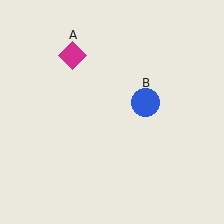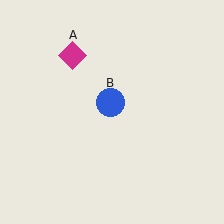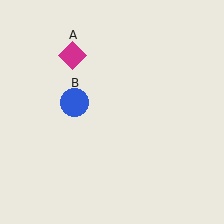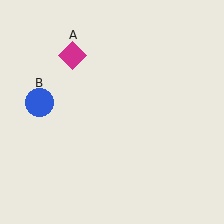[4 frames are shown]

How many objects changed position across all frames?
1 object changed position: blue circle (object B).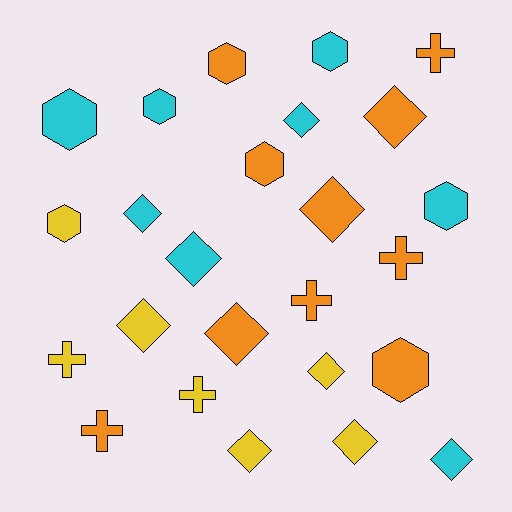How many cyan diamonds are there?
There are 4 cyan diamonds.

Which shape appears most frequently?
Diamond, with 11 objects.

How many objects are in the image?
There are 25 objects.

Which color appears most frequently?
Orange, with 10 objects.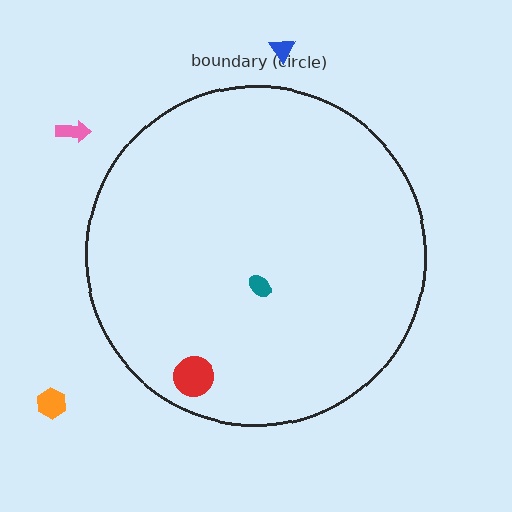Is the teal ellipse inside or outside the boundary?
Inside.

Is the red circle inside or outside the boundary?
Inside.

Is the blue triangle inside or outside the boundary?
Outside.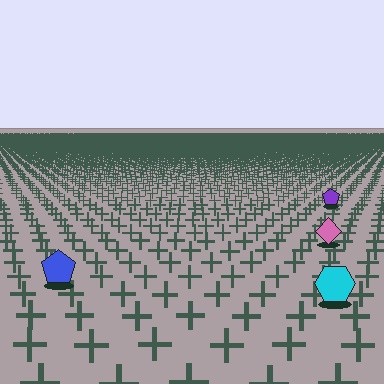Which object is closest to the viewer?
The cyan hexagon is closest. The texture marks near it are larger and more spread out.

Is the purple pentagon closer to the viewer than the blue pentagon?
No. The blue pentagon is closer — you can tell from the texture gradient: the ground texture is coarser near it.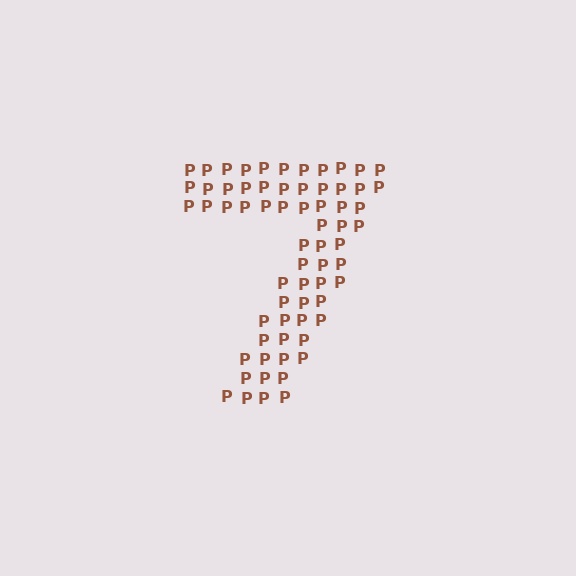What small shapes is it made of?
It is made of small letter P's.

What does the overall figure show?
The overall figure shows the digit 7.